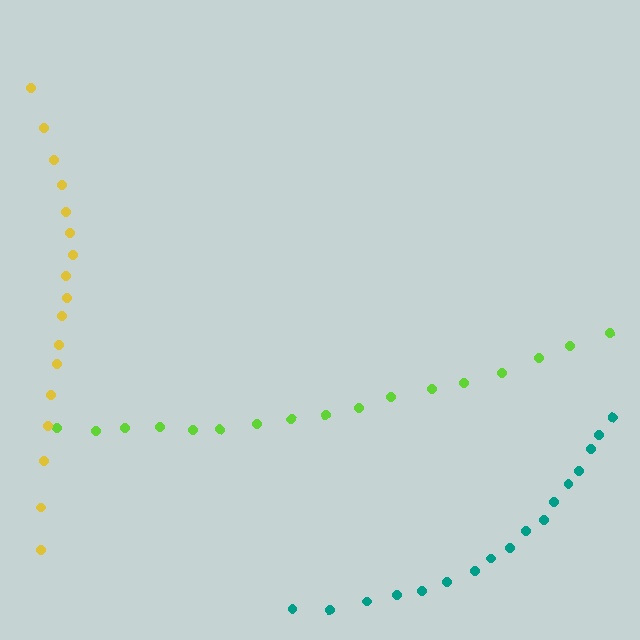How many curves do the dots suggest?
There are 3 distinct paths.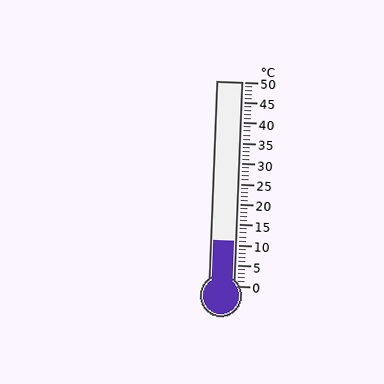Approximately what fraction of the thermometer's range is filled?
The thermometer is filled to approximately 20% of its range.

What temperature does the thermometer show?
The thermometer shows approximately 11°C.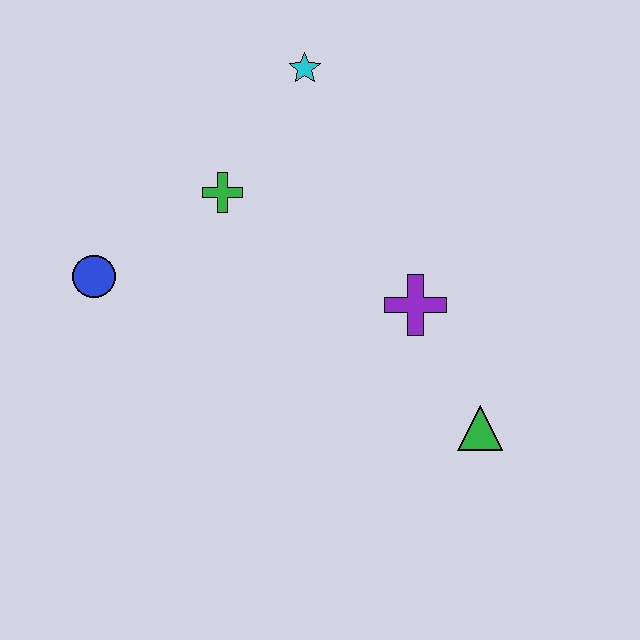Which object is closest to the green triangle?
The purple cross is closest to the green triangle.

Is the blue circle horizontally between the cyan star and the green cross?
No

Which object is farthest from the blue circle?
The green triangle is farthest from the blue circle.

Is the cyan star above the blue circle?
Yes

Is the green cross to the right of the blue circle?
Yes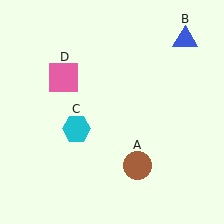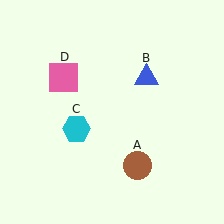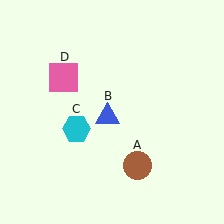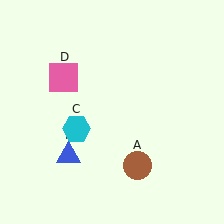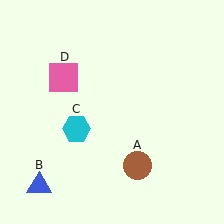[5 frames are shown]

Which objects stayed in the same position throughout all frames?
Brown circle (object A) and cyan hexagon (object C) and pink square (object D) remained stationary.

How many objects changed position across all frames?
1 object changed position: blue triangle (object B).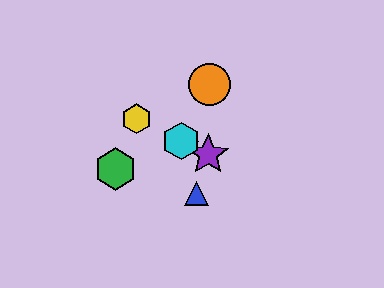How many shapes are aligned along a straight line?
4 shapes (the red star, the yellow hexagon, the purple star, the cyan hexagon) are aligned along a straight line.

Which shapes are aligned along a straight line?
The red star, the yellow hexagon, the purple star, the cyan hexagon are aligned along a straight line.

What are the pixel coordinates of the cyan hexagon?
The cyan hexagon is at (181, 141).